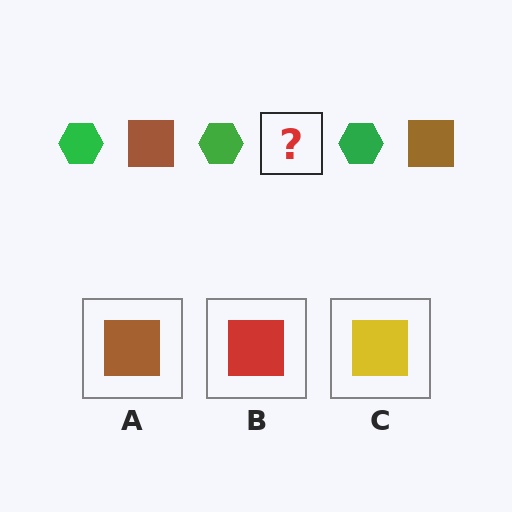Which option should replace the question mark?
Option A.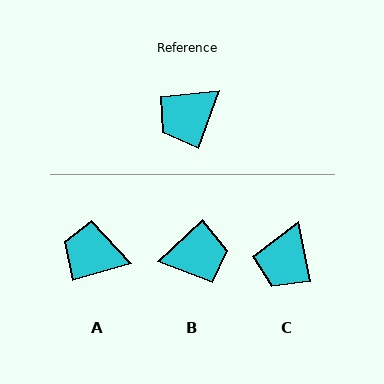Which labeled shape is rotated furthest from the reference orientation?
B, about 152 degrees away.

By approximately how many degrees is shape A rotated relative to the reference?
Approximately 54 degrees clockwise.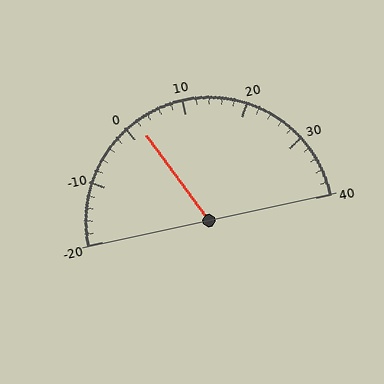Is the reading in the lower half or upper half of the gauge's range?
The reading is in the lower half of the range (-20 to 40).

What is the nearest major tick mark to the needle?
The nearest major tick mark is 0.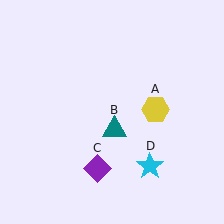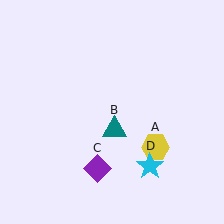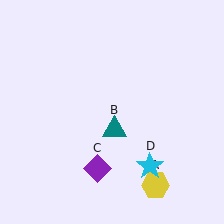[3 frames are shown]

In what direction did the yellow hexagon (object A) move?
The yellow hexagon (object A) moved down.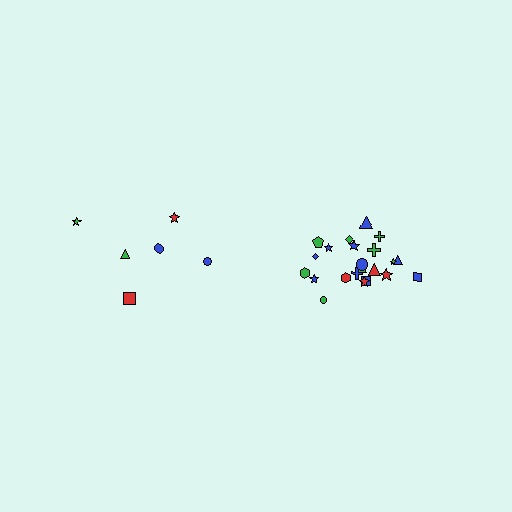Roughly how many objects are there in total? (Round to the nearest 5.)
Roughly 30 objects in total.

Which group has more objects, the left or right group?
The right group.